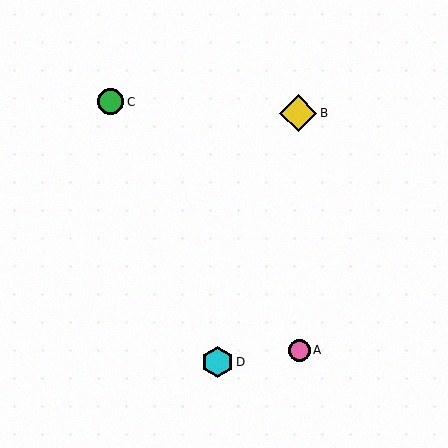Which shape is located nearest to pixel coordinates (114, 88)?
The green circle (labeled C) at (111, 102) is nearest to that location.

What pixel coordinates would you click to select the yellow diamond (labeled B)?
Click at (298, 113) to select the yellow diamond B.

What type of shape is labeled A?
Shape A is a pink circle.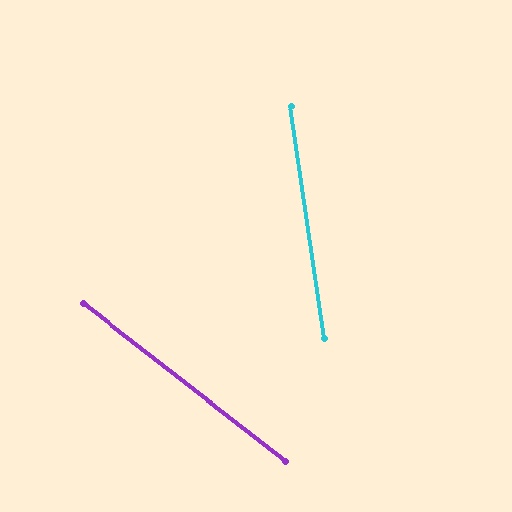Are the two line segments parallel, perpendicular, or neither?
Neither parallel nor perpendicular — they differ by about 44°.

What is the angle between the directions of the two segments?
Approximately 44 degrees.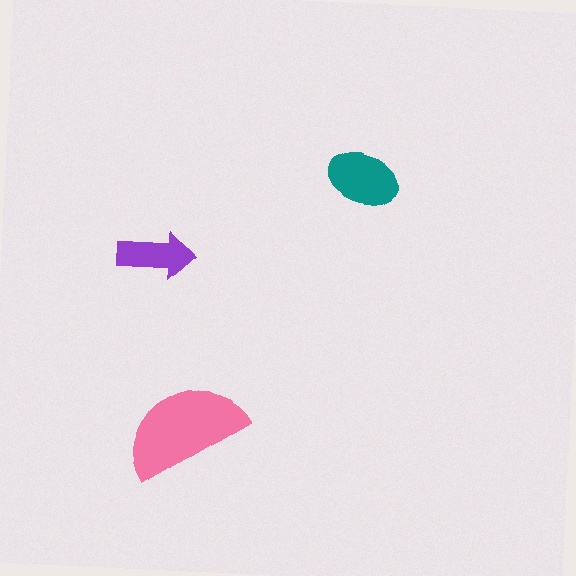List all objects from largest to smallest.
The pink semicircle, the teal ellipse, the purple arrow.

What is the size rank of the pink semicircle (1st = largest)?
1st.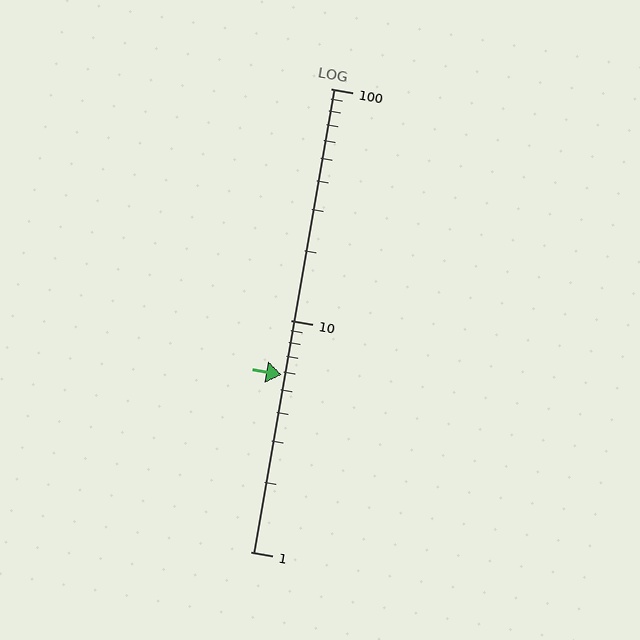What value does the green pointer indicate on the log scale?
The pointer indicates approximately 5.8.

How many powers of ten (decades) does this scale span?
The scale spans 2 decades, from 1 to 100.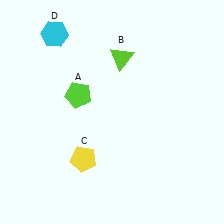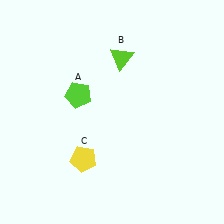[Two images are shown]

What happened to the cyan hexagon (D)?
The cyan hexagon (D) was removed in Image 2. It was in the top-left area of Image 1.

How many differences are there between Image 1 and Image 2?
There is 1 difference between the two images.